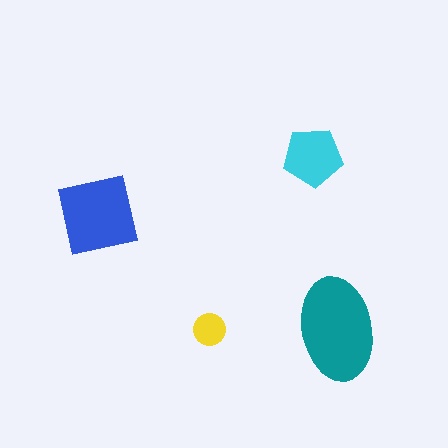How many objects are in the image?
There are 4 objects in the image.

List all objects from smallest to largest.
The yellow circle, the cyan pentagon, the blue square, the teal ellipse.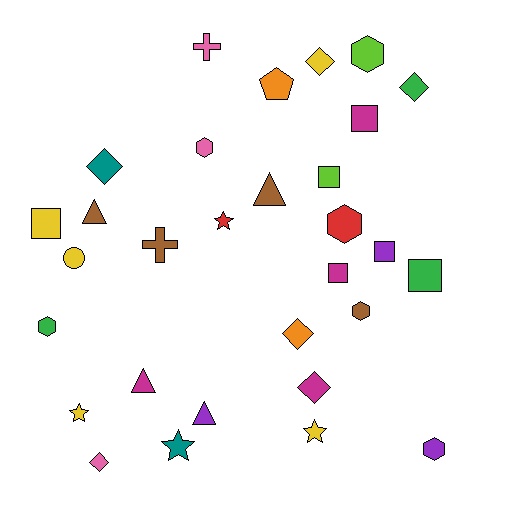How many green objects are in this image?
There are 3 green objects.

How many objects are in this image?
There are 30 objects.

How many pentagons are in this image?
There is 1 pentagon.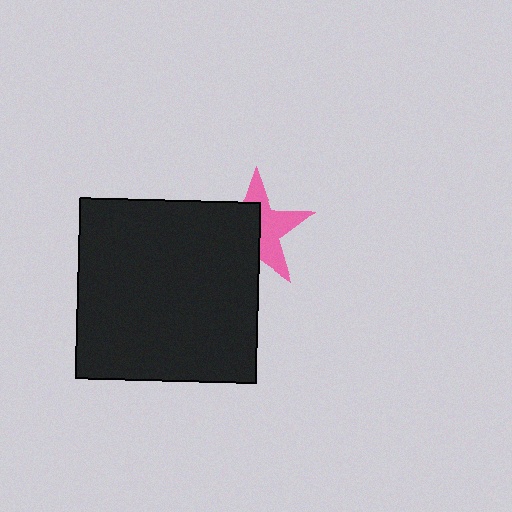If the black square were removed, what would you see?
You would see the complete pink star.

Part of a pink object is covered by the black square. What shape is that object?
It is a star.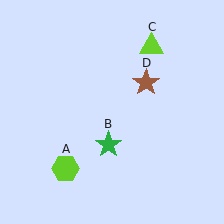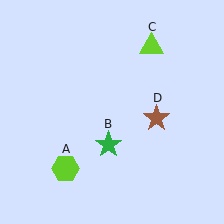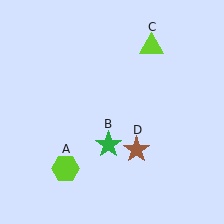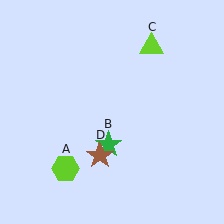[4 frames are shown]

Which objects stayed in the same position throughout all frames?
Lime hexagon (object A) and green star (object B) and lime triangle (object C) remained stationary.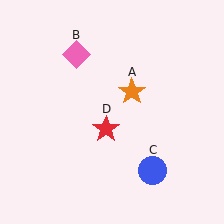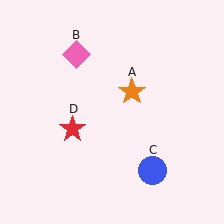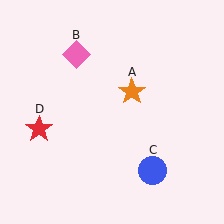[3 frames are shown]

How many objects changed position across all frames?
1 object changed position: red star (object D).